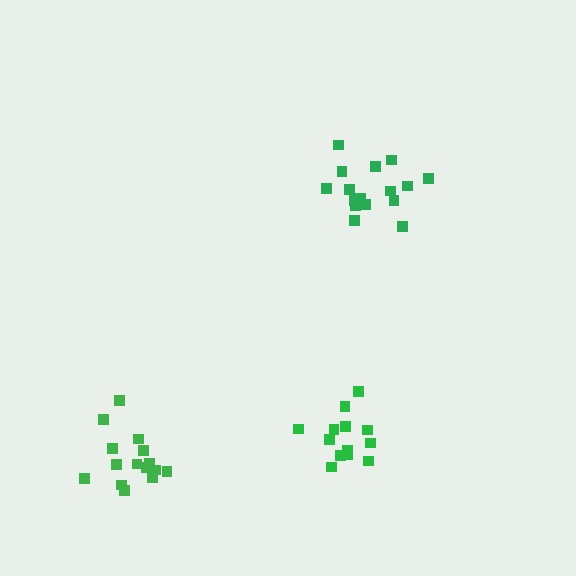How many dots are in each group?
Group 1: 16 dots, Group 2: 13 dots, Group 3: 16 dots (45 total).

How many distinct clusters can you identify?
There are 3 distinct clusters.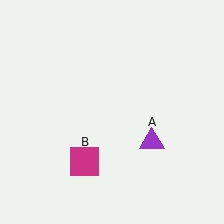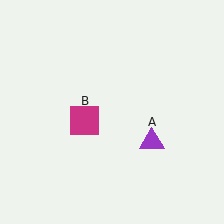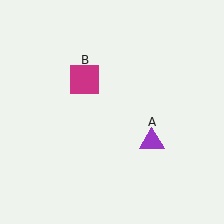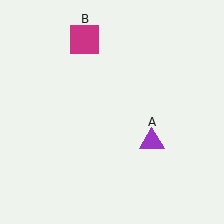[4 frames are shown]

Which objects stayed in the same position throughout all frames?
Purple triangle (object A) remained stationary.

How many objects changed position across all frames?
1 object changed position: magenta square (object B).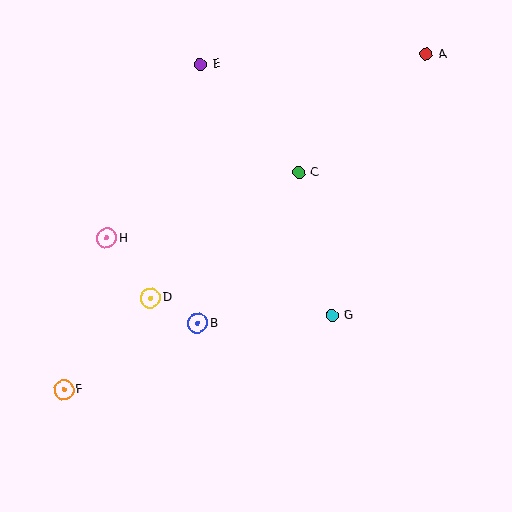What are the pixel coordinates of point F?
Point F is at (64, 390).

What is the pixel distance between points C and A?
The distance between C and A is 174 pixels.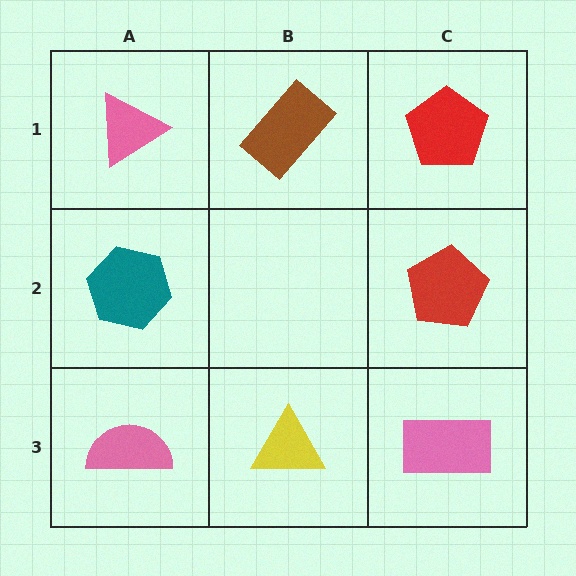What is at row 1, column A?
A pink triangle.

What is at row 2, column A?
A teal hexagon.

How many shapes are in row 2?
2 shapes.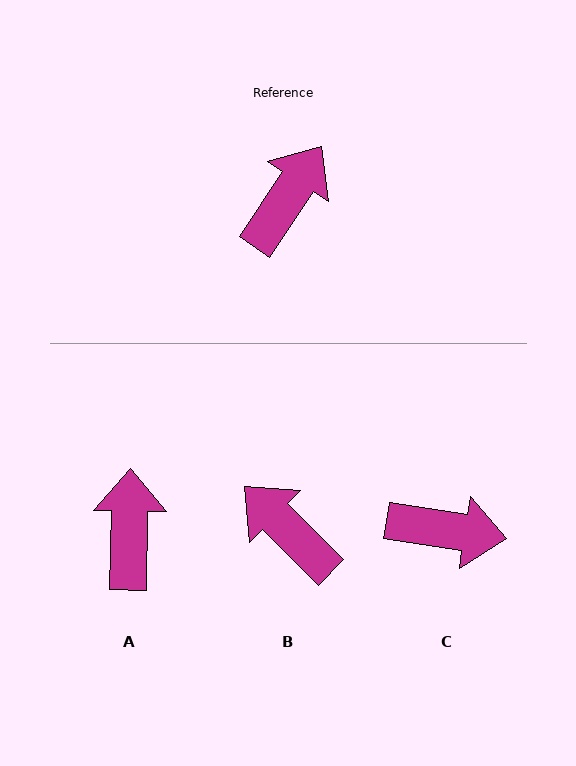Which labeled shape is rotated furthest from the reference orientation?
B, about 79 degrees away.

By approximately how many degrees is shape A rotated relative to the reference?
Approximately 33 degrees counter-clockwise.